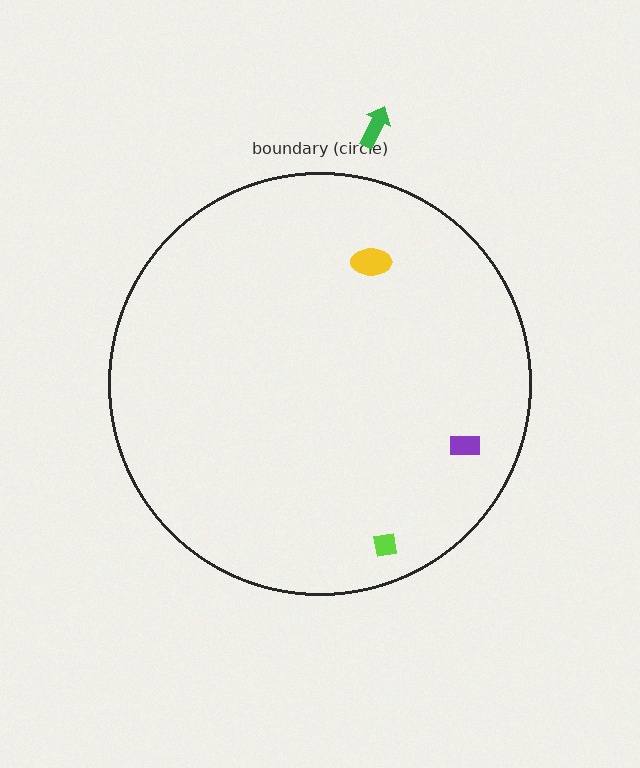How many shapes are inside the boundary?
3 inside, 1 outside.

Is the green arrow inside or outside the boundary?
Outside.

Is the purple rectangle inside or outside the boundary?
Inside.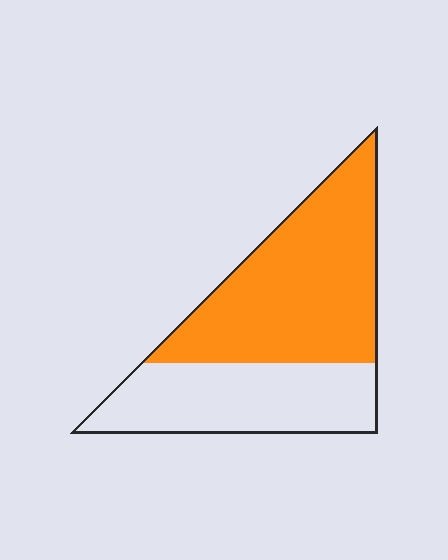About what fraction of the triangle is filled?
About three fifths (3/5).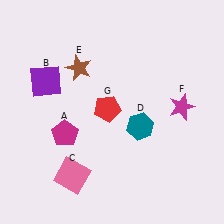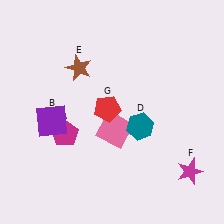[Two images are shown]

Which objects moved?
The objects that moved are: the purple square (B), the pink square (C), the magenta star (F).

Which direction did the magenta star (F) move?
The magenta star (F) moved down.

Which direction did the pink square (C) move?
The pink square (C) moved up.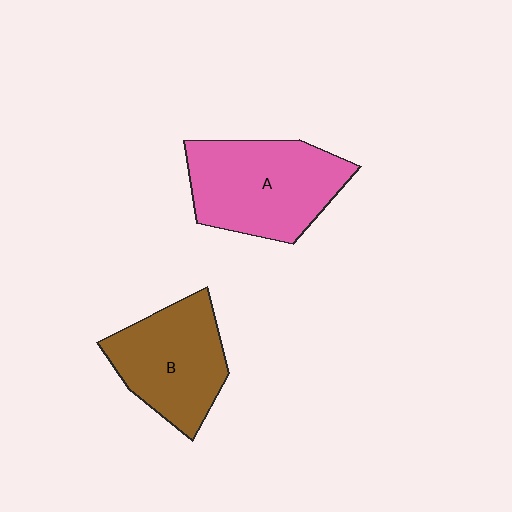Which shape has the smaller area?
Shape B (brown).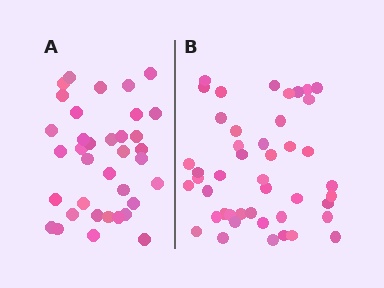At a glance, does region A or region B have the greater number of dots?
Region B (the right region) has more dots.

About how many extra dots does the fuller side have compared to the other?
Region B has roughly 8 or so more dots than region A.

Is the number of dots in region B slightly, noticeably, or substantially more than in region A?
Region B has noticeably more, but not dramatically so. The ratio is roughly 1.2 to 1.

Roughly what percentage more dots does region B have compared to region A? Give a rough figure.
About 25% more.